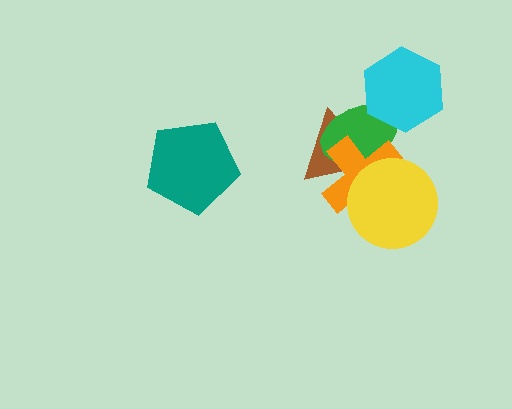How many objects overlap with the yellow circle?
2 objects overlap with the yellow circle.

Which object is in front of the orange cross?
The yellow circle is in front of the orange cross.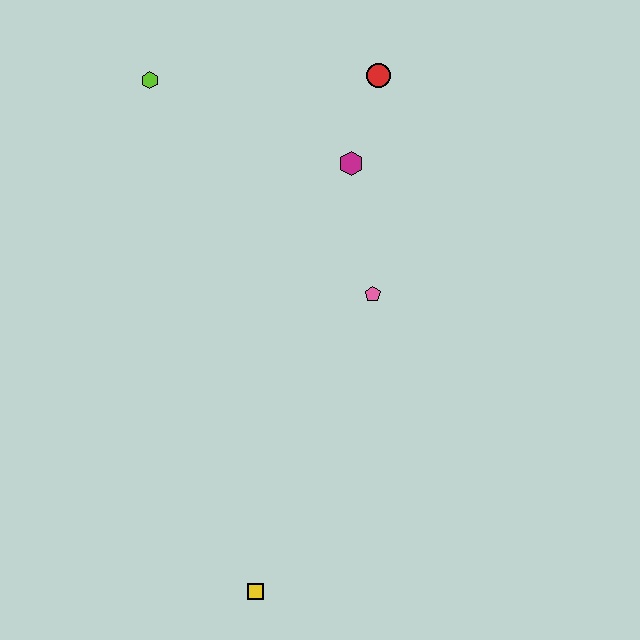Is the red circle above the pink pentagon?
Yes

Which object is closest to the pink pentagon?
The magenta hexagon is closest to the pink pentagon.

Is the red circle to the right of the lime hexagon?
Yes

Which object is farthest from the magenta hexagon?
The yellow square is farthest from the magenta hexagon.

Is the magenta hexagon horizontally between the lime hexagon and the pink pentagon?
Yes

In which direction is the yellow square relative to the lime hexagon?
The yellow square is below the lime hexagon.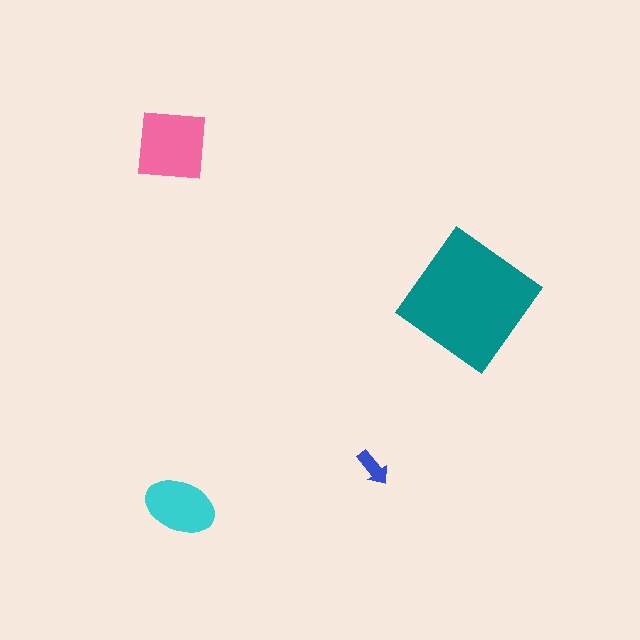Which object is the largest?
The teal diamond.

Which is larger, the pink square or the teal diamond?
The teal diamond.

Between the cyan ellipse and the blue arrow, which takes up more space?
The cyan ellipse.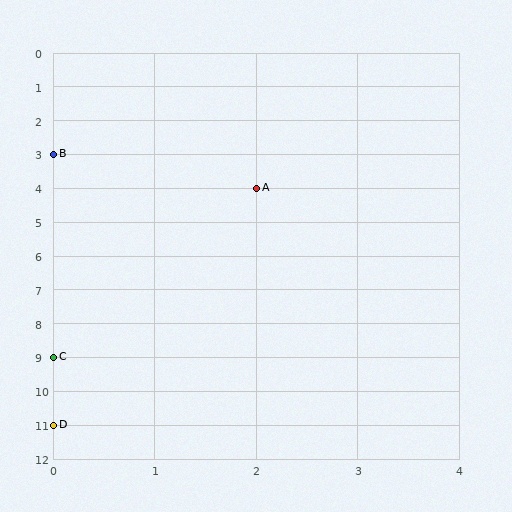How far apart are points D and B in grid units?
Points D and B are 8 rows apart.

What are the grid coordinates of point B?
Point B is at grid coordinates (0, 3).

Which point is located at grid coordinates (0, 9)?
Point C is at (0, 9).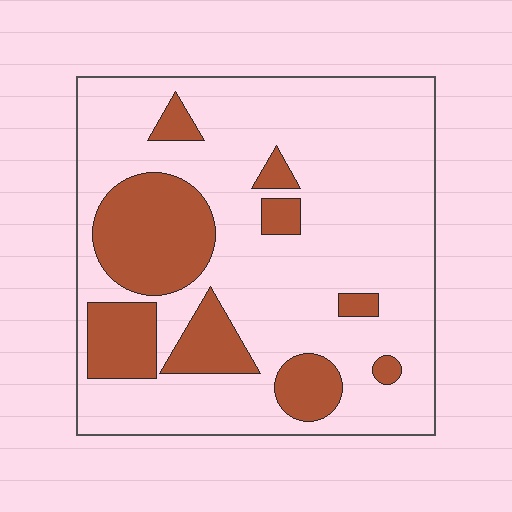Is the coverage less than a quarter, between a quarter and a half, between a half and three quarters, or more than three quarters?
Less than a quarter.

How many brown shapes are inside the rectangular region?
9.